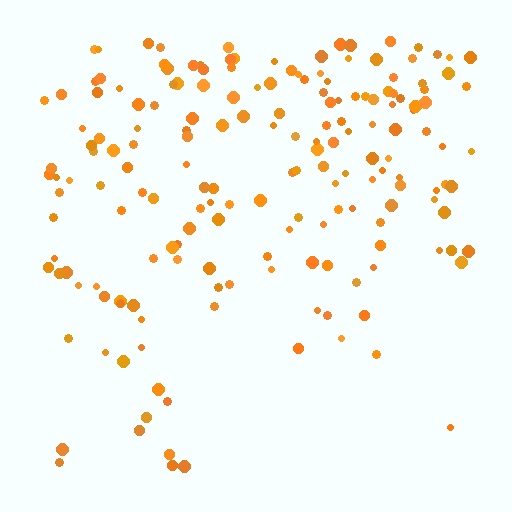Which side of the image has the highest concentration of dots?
The top.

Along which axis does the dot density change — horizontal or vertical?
Vertical.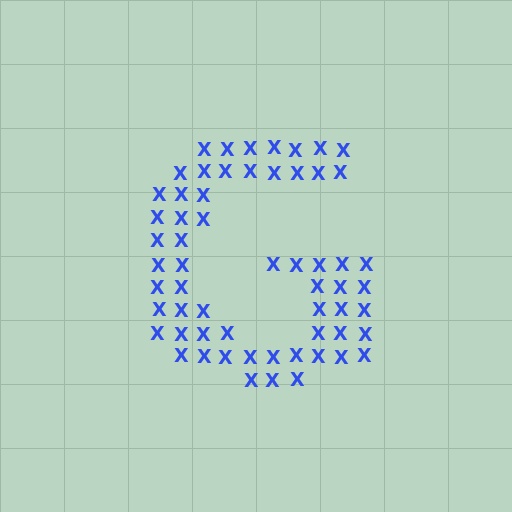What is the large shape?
The large shape is the letter G.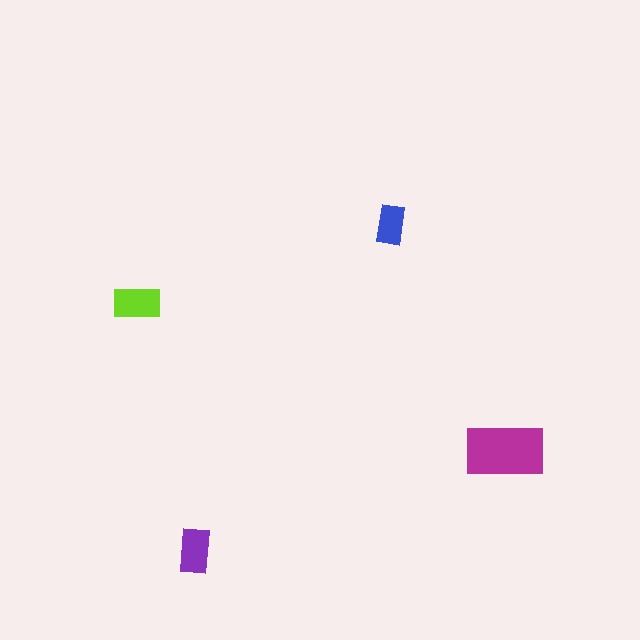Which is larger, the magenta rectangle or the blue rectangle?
The magenta one.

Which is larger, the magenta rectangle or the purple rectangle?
The magenta one.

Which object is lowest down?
The purple rectangle is bottommost.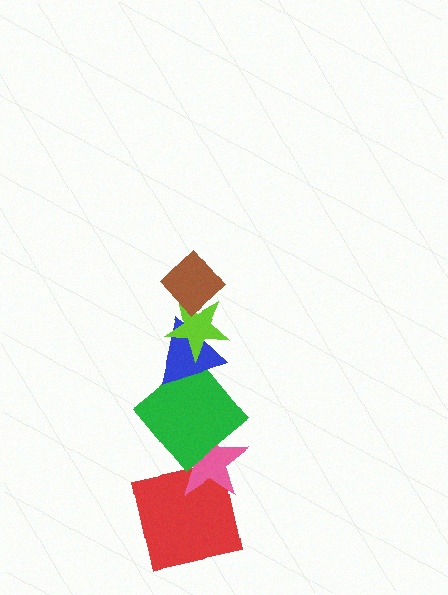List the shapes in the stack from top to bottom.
From top to bottom: the brown diamond, the lime star, the blue triangle, the green diamond, the pink star, the red square.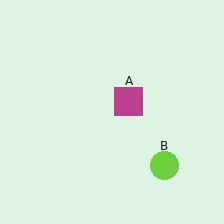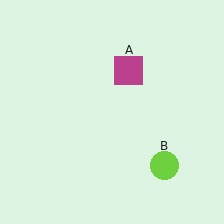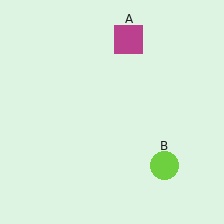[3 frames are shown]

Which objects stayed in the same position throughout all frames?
Lime circle (object B) remained stationary.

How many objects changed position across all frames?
1 object changed position: magenta square (object A).